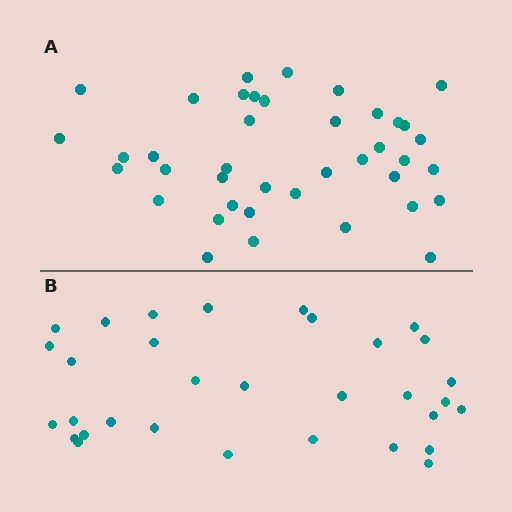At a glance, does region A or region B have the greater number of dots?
Region A (the top region) has more dots.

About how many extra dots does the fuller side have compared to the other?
Region A has roughly 8 or so more dots than region B.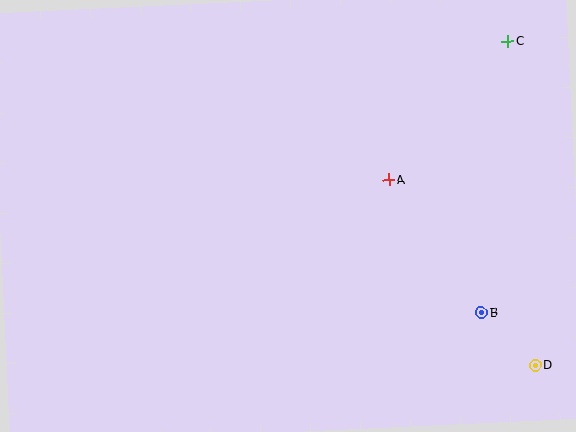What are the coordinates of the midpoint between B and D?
The midpoint between B and D is at (508, 339).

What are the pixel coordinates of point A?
Point A is at (389, 180).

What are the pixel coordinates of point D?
Point D is at (535, 366).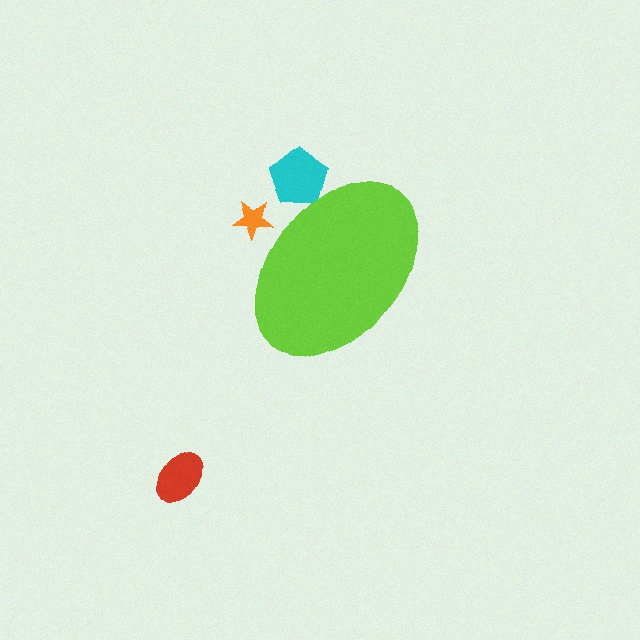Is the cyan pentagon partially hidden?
Yes, the cyan pentagon is partially hidden behind the lime ellipse.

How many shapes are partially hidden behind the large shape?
2 shapes are partially hidden.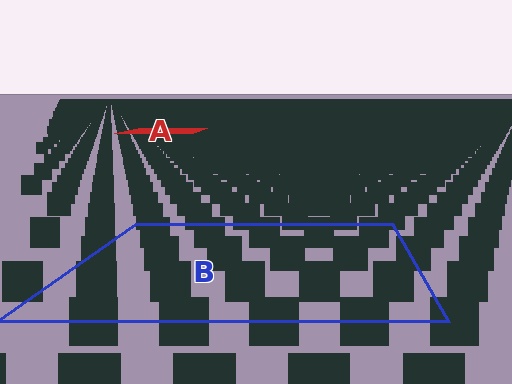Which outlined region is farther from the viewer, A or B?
Region A is farther from the viewer — the texture elements inside it appear smaller and more densely packed.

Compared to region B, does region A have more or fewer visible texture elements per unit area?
Region A has more texture elements per unit area — they are packed more densely because it is farther away.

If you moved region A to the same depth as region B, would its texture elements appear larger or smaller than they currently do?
They would appear larger. At a closer depth, the same texture elements are projected at a bigger on-screen size.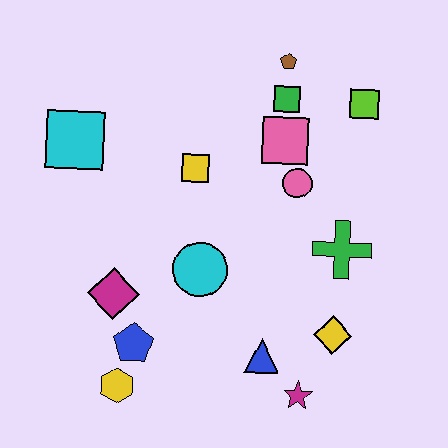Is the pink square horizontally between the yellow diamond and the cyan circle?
Yes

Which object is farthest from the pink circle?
The yellow hexagon is farthest from the pink circle.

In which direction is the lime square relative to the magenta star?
The lime square is above the magenta star.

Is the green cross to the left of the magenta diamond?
No